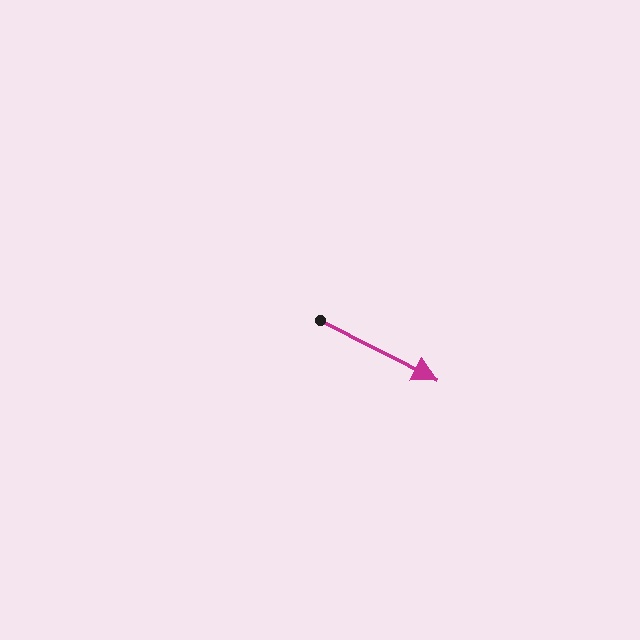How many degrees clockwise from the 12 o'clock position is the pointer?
Approximately 117 degrees.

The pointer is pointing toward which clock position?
Roughly 4 o'clock.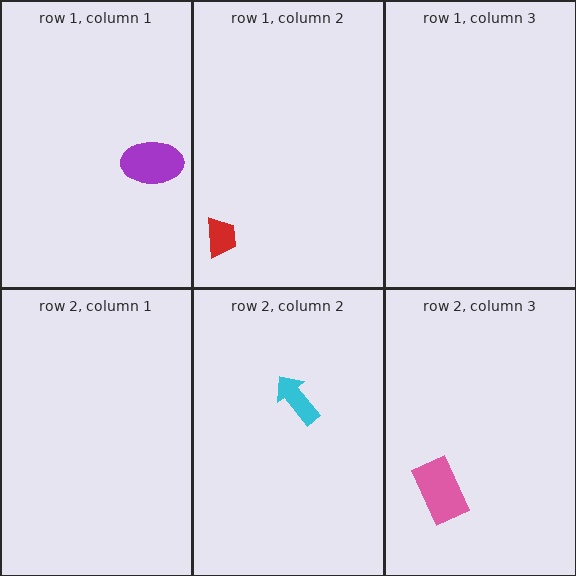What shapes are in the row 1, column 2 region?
The red trapezoid.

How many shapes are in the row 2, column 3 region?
1.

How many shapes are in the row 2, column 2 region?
1.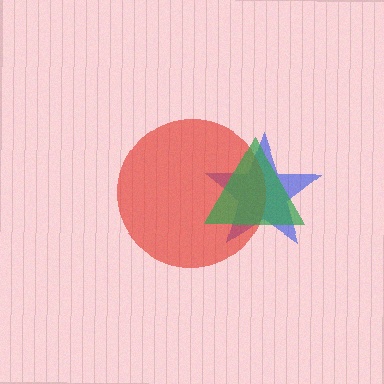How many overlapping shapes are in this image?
There are 3 overlapping shapes in the image.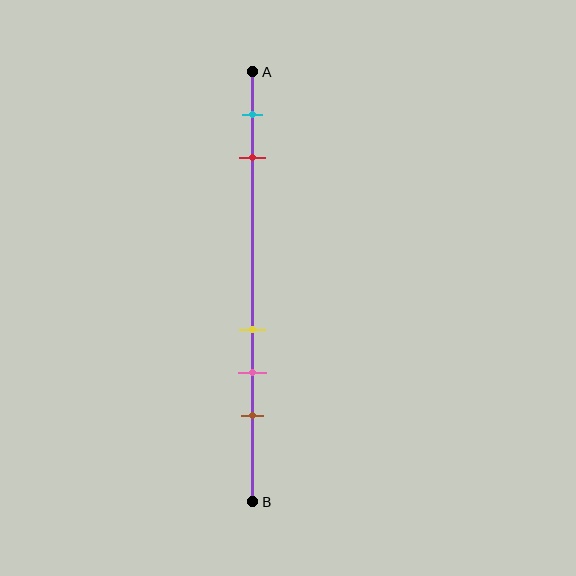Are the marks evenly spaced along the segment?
No, the marks are not evenly spaced.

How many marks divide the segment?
There are 5 marks dividing the segment.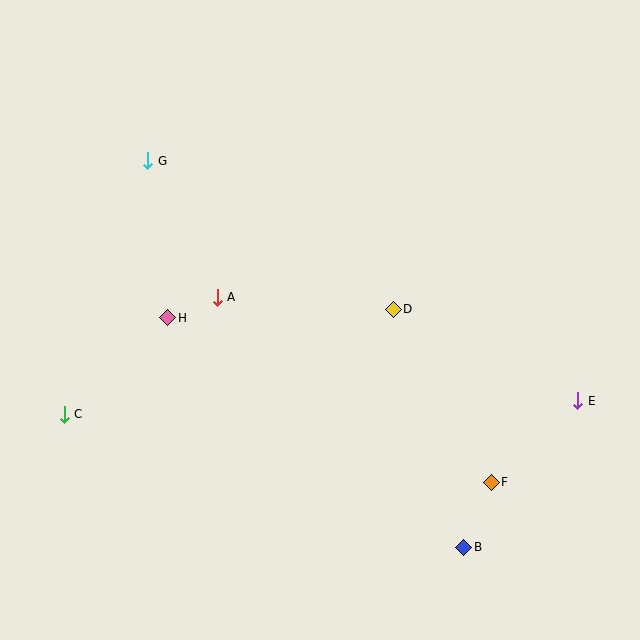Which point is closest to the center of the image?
Point D at (393, 309) is closest to the center.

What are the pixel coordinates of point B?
Point B is at (464, 547).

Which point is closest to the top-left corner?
Point G is closest to the top-left corner.